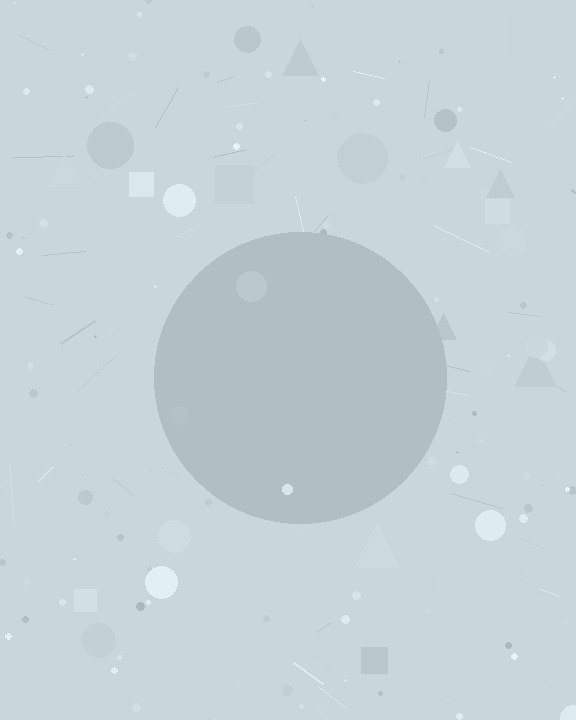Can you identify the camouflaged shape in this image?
The camouflaged shape is a circle.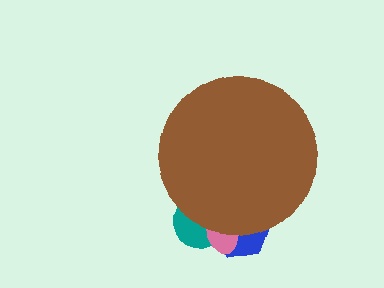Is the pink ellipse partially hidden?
Yes, the pink ellipse is partially hidden behind the brown circle.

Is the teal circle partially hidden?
Yes, the teal circle is partially hidden behind the brown circle.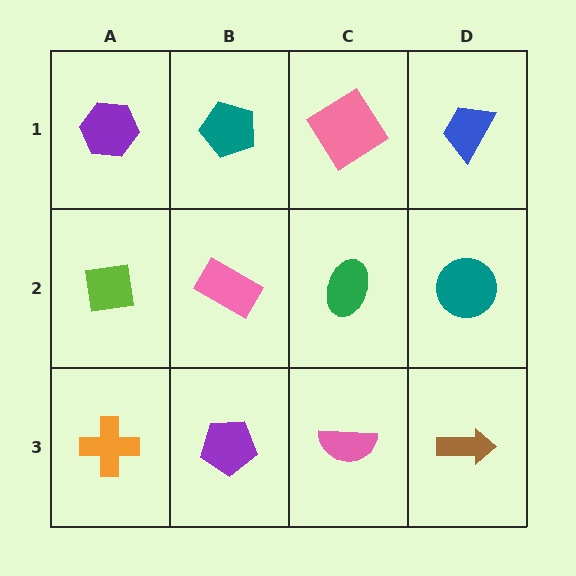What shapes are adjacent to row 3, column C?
A green ellipse (row 2, column C), a purple pentagon (row 3, column B), a brown arrow (row 3, column D).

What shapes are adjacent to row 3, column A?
A lime square (row 2, column A), a purple pentagon (row 3, column B).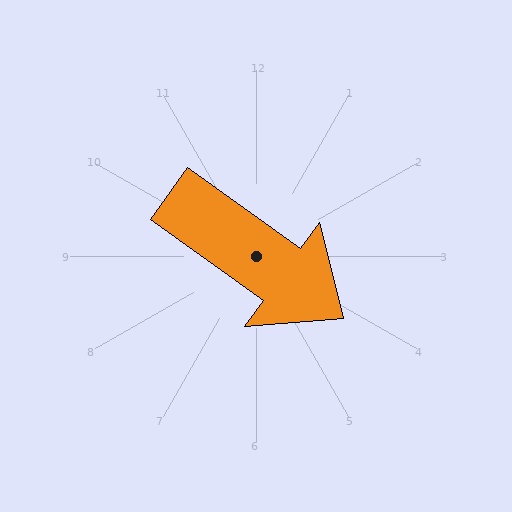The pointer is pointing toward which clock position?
Roughly 4 o'clock.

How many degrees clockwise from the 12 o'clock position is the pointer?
Approximately 126 degrees.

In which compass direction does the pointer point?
Southeast.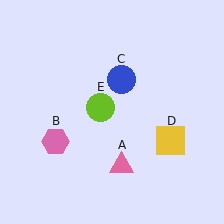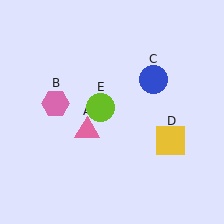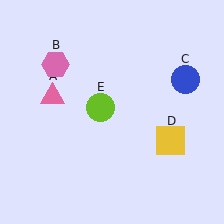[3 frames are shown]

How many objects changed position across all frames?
3 objects changed position: pink triangle (object A), pink hexagon (object B), blue circle (object C).